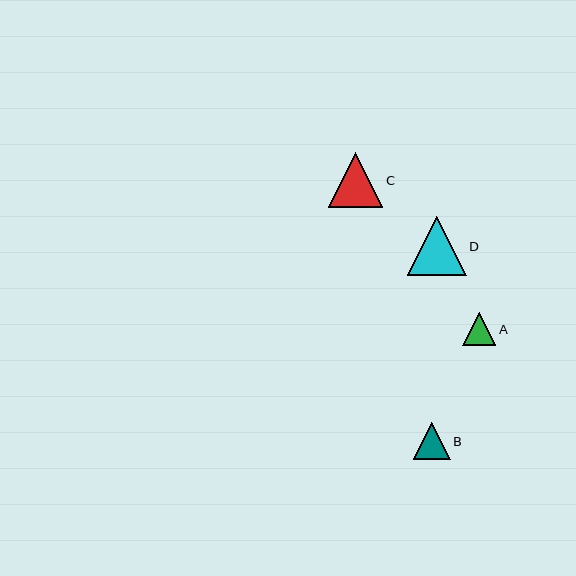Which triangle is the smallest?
Triangle A is the smallest with a size of approximately 33 pixels.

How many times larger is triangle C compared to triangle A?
Triangle C is approximately 1.6 times the size of triangle A.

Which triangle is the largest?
Triangle D is the largest with a size of approximately 59 pixels.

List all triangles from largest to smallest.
From largest to smallest: D, C, B, A.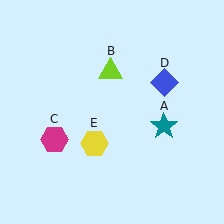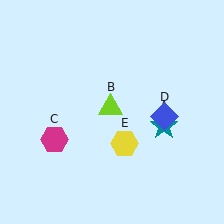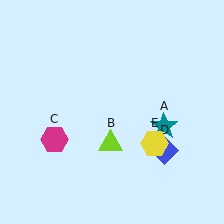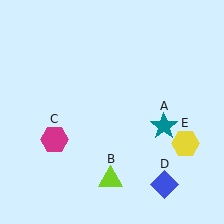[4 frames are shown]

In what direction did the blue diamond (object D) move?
The blue diamond (object D) moved down.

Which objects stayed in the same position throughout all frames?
Teal star (object A) and magenta hexagon (object C) remained stationary.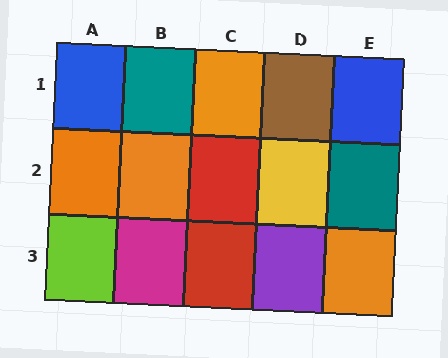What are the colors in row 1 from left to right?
Blue, teal, orange, brown, blue.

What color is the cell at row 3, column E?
Orange.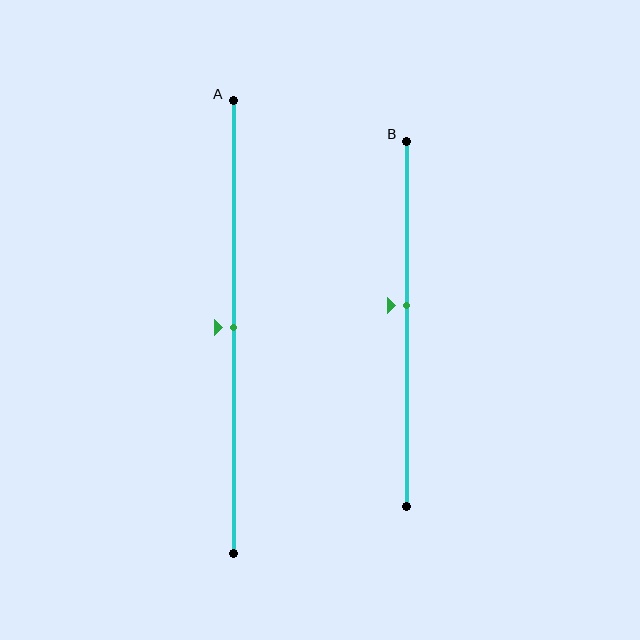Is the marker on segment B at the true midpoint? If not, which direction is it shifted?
No, the marker on segment B is shifted upward by about 5% of the segment length.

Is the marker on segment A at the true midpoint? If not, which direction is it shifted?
Yes, the marker on segment A is at the true midpoint.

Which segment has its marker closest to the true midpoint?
Segment A has its marker closest to the true midpoint.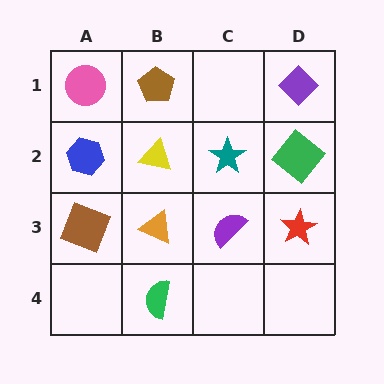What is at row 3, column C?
A purple semicircle.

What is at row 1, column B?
A brown pentagon.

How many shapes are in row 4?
1 shape.